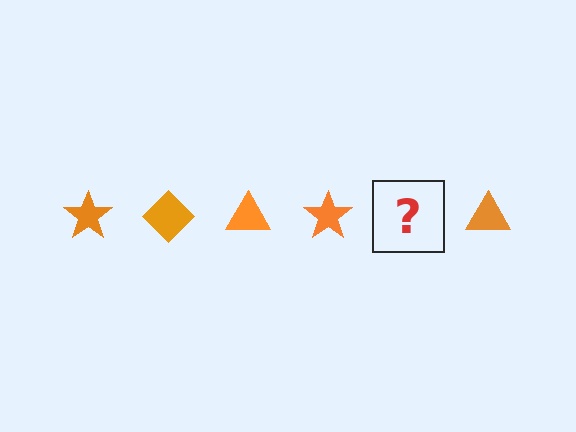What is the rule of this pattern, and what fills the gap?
The rule is that the pattern cycles through star, diamond, triangle shapes in orange. The gap should be filled with an orange diamond.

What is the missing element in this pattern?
The missing element is an orange diamond.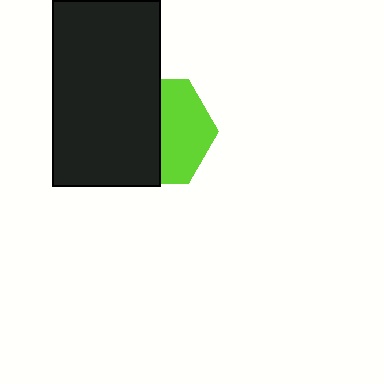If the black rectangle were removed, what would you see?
You would see the complete lime hexagon.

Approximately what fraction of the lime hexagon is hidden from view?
Roughly 53% of the lime hexagon is hidden behind the black rectangle.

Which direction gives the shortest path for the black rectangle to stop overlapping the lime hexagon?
Moving left gives the shortest separation.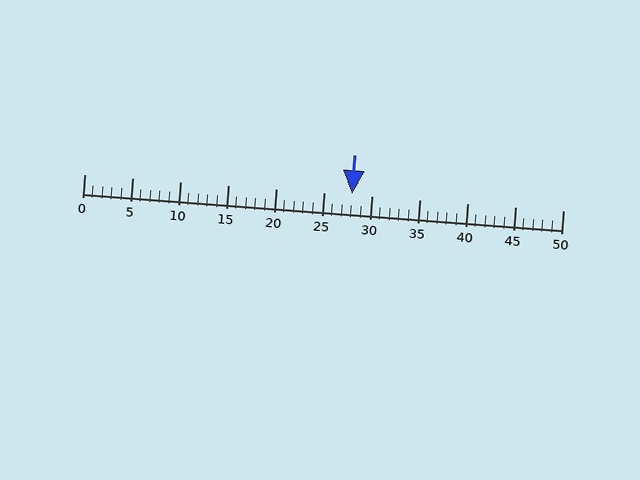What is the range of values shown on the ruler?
The ruler shows values from 0 to 50.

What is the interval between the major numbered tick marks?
The major tick marks are spaced 5 units apart.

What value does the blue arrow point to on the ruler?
The blue arrow points to approximately 28.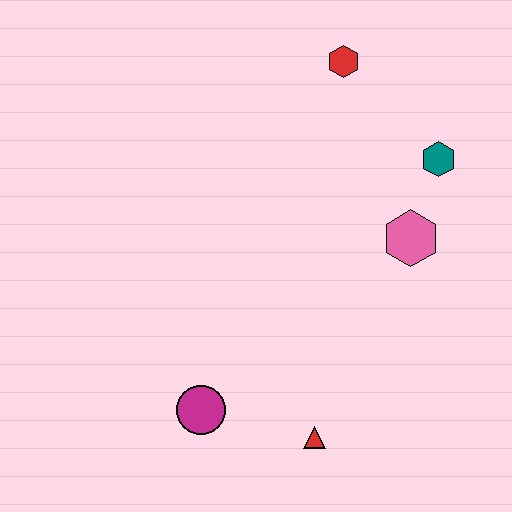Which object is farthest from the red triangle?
The red hexagon is farthest from the red triangle.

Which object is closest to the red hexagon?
The teal hexagon is closest to the red hexagon.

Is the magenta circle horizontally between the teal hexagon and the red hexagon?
No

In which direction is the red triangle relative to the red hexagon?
The red triangle is below the red hexagon.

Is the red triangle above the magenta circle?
No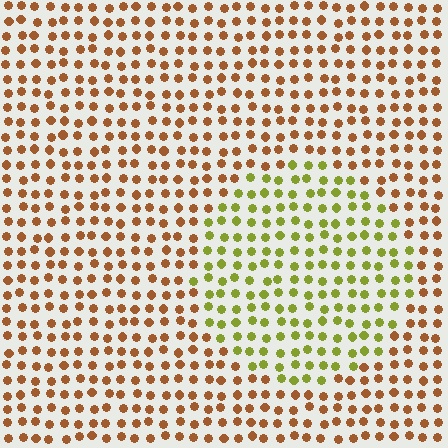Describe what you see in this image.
The image is filled with small brown elements in a uniform arrangement. A circle-shaped region is visible where the elements are tinted to a slightly different hue, forming a subtle color boundary.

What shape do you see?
I see a circle.